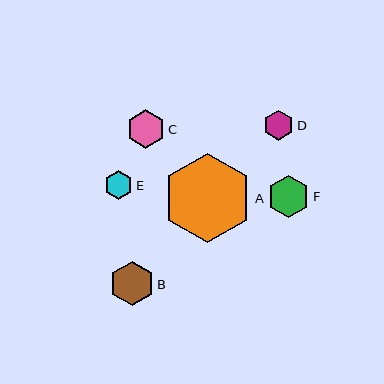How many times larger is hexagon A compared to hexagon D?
Hexagon A is approximately 2.9 times the size of hexagon D.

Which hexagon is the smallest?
Hexagon E is the smallest with a size of approximately 28 pixels.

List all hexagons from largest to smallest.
From largest to smallest: A, B, F, C, D, E.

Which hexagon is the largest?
Hexagon A is the largest with a size of approximately 89 pixels.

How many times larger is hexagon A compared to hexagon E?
Hexagon A is approximately 3.1 times the size of hexagon E.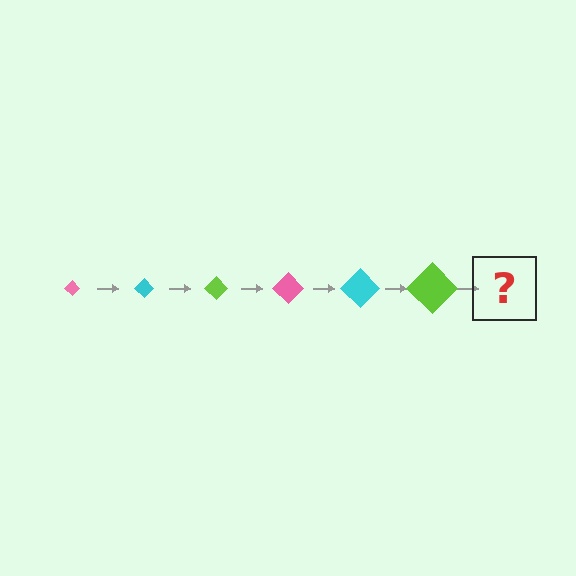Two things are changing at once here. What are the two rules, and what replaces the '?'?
The two rules are that the diamond grows larger each step and the color cycles through pink, cyan, and lime. The '?' should be a pink diamond, larger than the previous one.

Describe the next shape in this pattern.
It should be a pink diamond, larger than the previous one.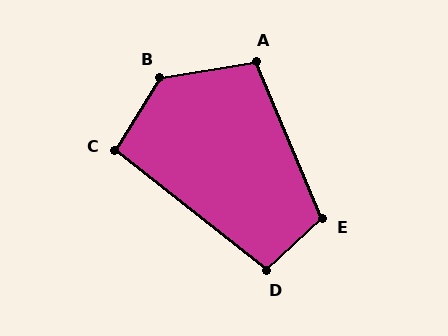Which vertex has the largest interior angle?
B, at approximately 131 degrees.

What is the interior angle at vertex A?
Approximately 104 degrees (obtuse).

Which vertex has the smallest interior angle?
C, at approximately 96 degrees.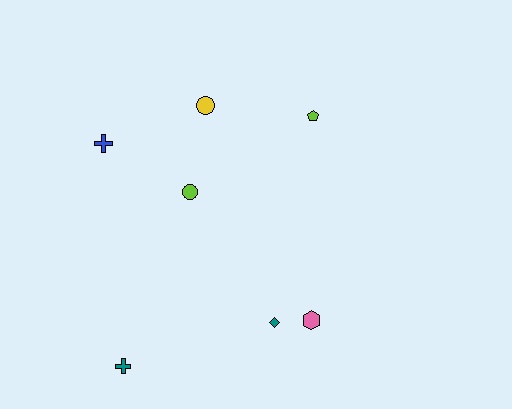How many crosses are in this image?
There are 2 crosses.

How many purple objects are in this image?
There are no purple objects.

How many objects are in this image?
There are 7 objects.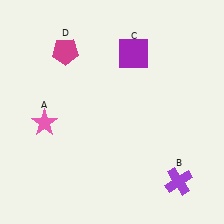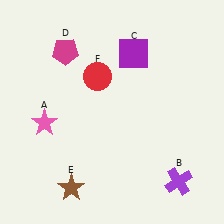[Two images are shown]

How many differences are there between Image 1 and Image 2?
There are 2 differences between the two images.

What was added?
A brown star (E), a red circle (F) were added in Image 2.